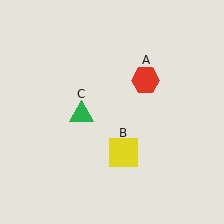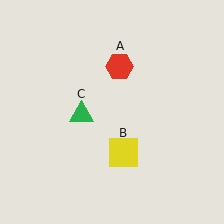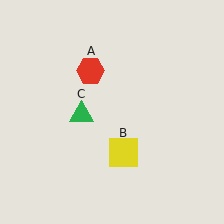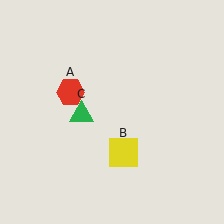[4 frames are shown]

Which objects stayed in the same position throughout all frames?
Yellow square (object B) and green triangle (object C) remained stationary.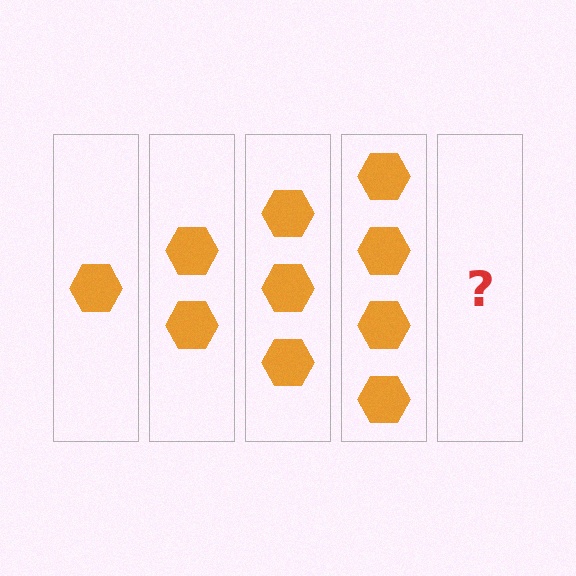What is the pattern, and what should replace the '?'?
The pattern is that each step adds one more hexagon. The '?' should be 5 hexagons.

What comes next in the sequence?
The next element should be 5 hexagons.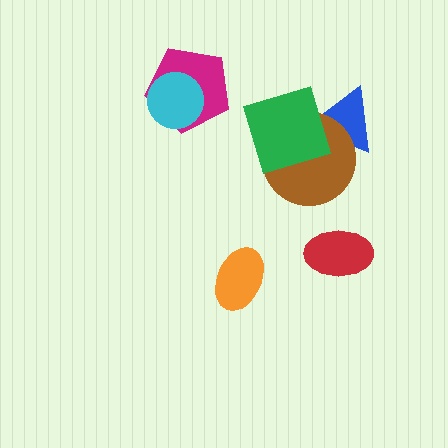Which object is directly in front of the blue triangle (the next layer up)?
The brown circle is directly in front of the blue triangle.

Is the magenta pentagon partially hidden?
Yes, it is partially covered by another shape.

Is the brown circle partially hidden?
Yes, it is partially covered by another shape.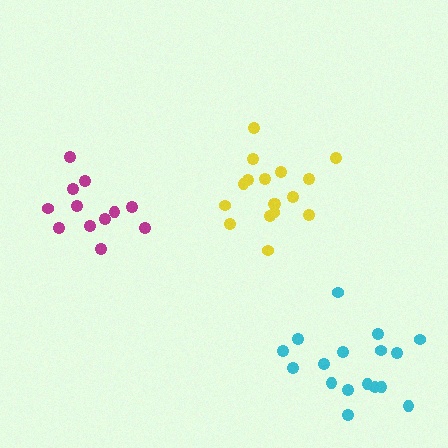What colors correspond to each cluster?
The clusters are colored: yellow, magenta, cyan.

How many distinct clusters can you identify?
There are 3 distinct clusters.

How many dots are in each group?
Group 1: 17 dots, Group 2: 12 dots, Group 3: 17 dots (46 total).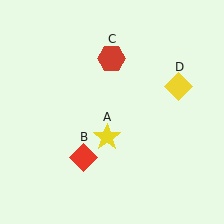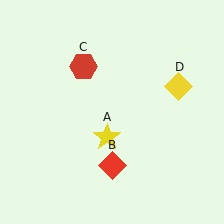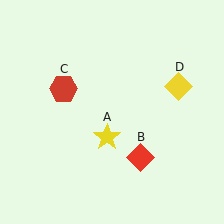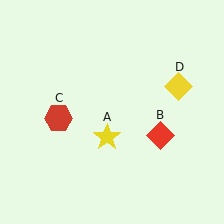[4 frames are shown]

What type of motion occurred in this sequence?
The red diamond (object B), red hexagon (object C) rotated counterclockwise around the center of the scene.